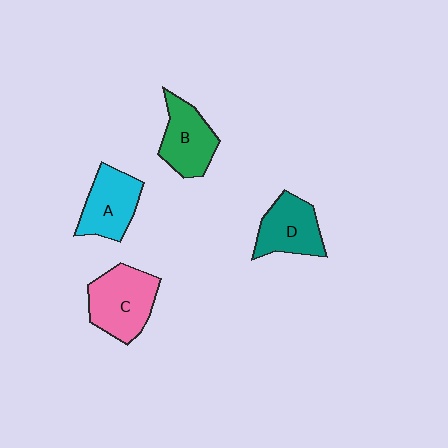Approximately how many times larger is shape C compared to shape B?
Approximately 1.2 times.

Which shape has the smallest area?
Shape D (teal).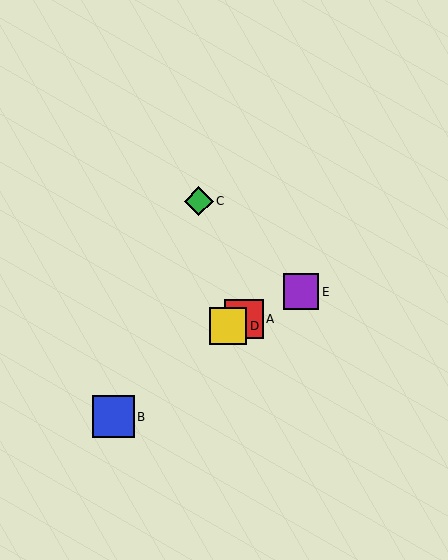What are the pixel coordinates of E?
Object E is at (301, 292).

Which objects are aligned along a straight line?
Objects A, D, E are aligned along a straight line.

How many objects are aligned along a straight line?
3 objects (A, D, E) are aligned along a straight line.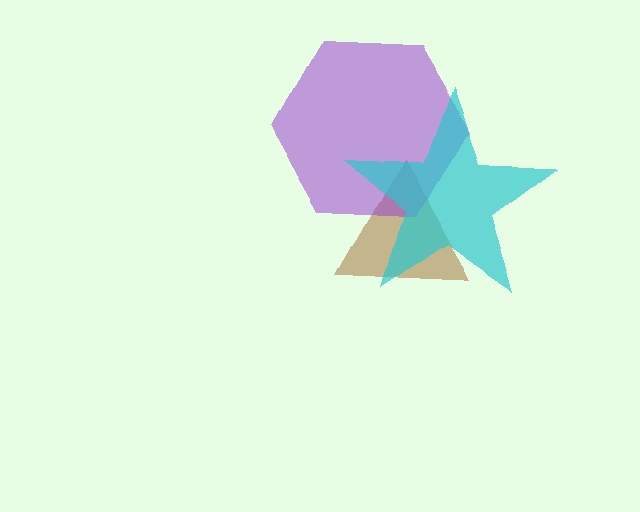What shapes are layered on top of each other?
The layered shapes are: a brown triangle, a purple hexagon, a cyan star.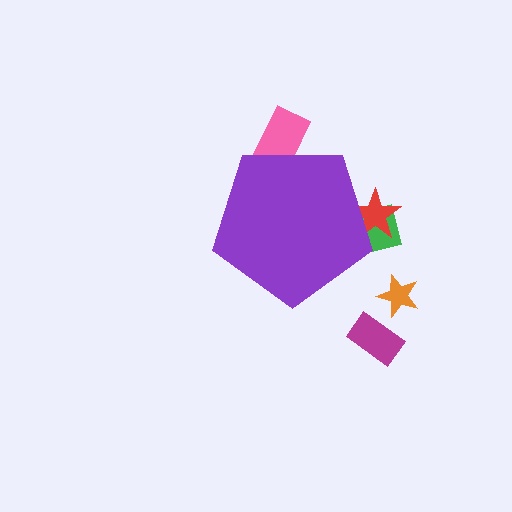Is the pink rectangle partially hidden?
Yes, the pink rectangle is partially hidden behind the purple pentagon.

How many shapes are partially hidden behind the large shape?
3 shapes are partially hidden.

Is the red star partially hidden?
Yes, the red star is partially hidden behind the purple pentagon.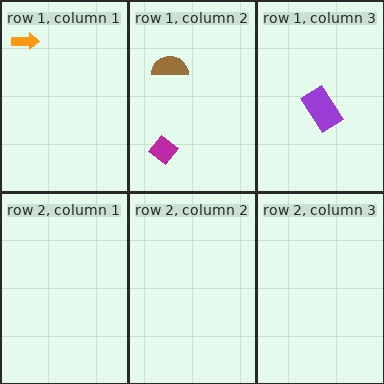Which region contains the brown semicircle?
The row 1, column 2 region.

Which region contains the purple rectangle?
The row 1, column 3 region.